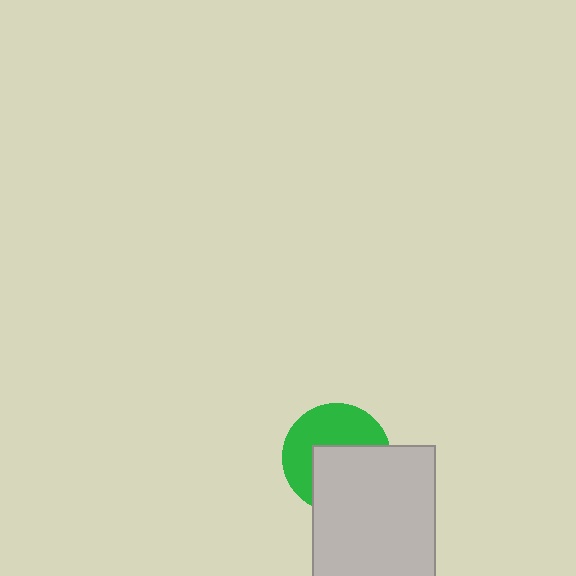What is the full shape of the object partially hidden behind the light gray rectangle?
The partially hidden object is a green circle.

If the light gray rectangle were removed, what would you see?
You would see the complete green circle.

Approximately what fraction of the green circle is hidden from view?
Roughly 49% of the green circle is hidden behind the light gray rectangle.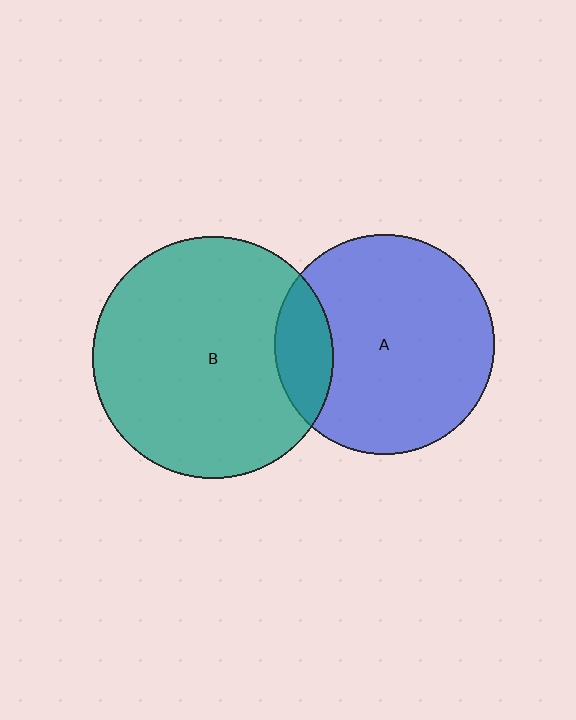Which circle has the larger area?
Circle B (teal).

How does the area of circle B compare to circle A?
Approximately 1.2 times.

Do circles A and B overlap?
Yes.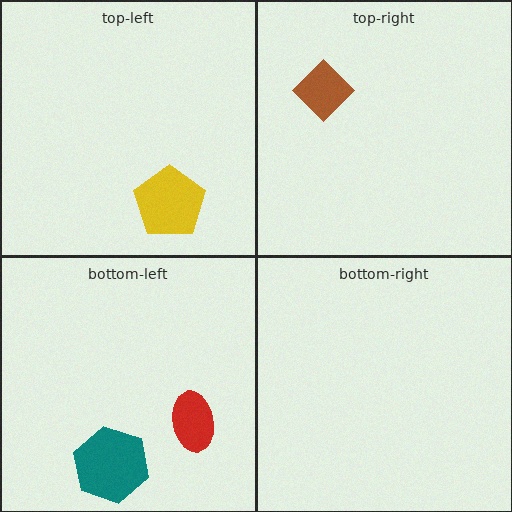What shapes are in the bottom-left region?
The teal hexagon, the red ellipse.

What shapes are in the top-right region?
The brown diamond.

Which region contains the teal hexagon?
The bottom-left region.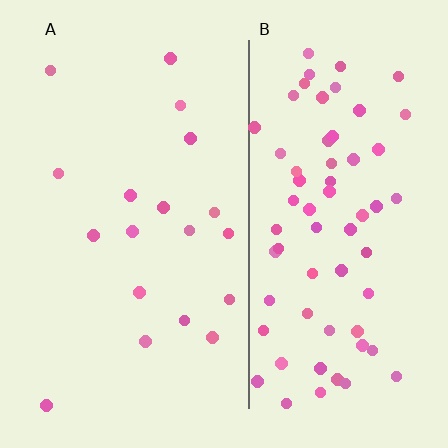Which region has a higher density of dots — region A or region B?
B (the right).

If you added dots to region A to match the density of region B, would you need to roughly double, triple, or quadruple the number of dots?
Approximately quadruple.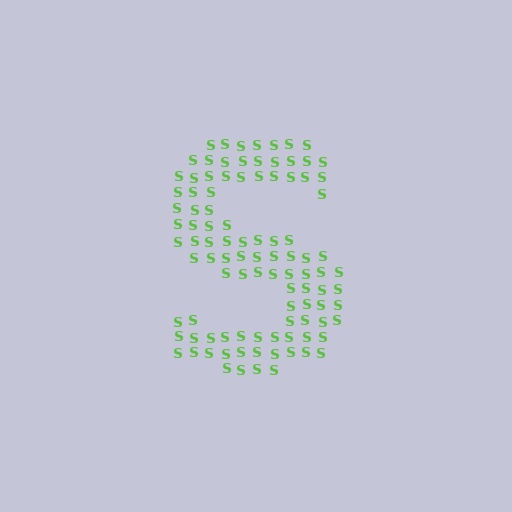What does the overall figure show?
The overall figure shows the letter S.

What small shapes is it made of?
It is made of small letter S's.